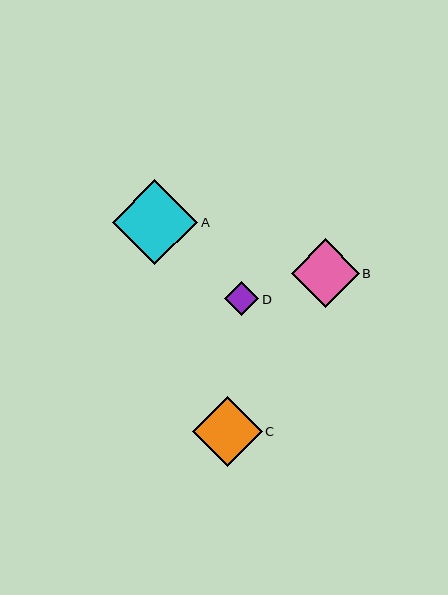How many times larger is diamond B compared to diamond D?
Diamond B is approximately 2.0 times the size of diamond D.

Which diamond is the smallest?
Diamond D is the smallest with a size of approximately 34 pixels.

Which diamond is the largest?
Diamond A is the largest with a size of approximately 85 pixels.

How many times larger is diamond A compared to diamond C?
Diamond A is approximately 1.2 times the size of diamond C.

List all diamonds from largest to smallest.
From largest to smallest: A, C, B, D.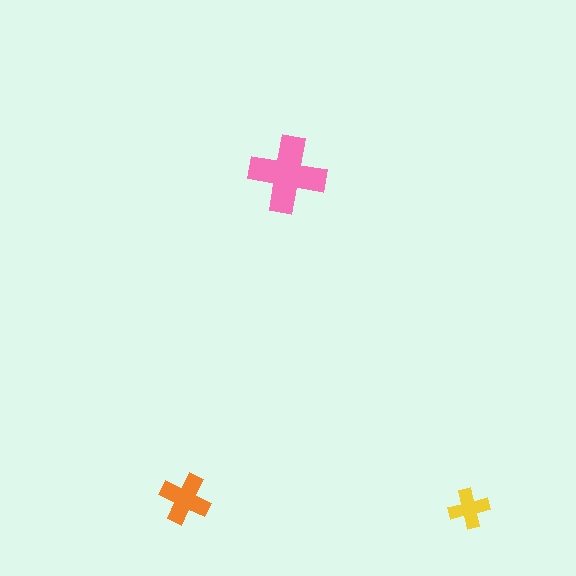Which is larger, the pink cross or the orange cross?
The pink one.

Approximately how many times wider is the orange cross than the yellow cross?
About 1.5 times wider.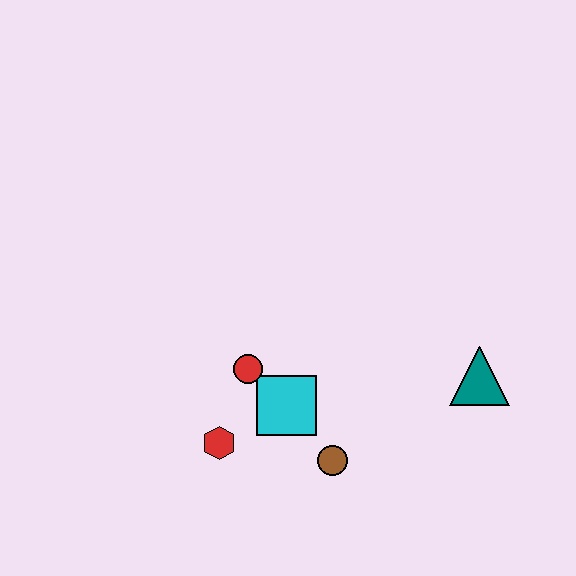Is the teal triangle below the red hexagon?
No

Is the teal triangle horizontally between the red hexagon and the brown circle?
No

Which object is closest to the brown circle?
The cyan square is closest to the brown circle.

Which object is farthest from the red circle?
The teal triangle is farthest from the red circle.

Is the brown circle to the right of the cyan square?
Yes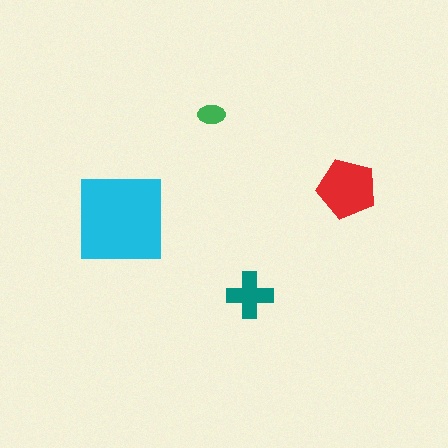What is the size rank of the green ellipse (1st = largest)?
4th.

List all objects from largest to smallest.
The cyan square, the red pentagon, the teal cross, the green ellipse.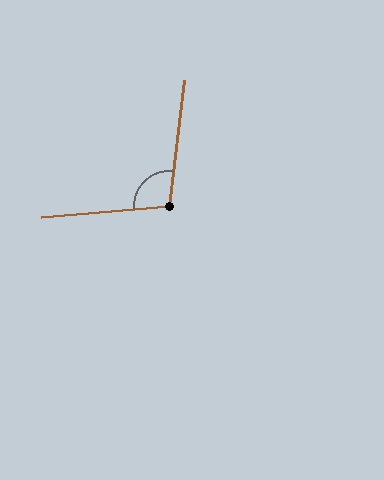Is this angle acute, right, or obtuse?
It is obtuse.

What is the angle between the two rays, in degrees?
Approximately 102 degrees.